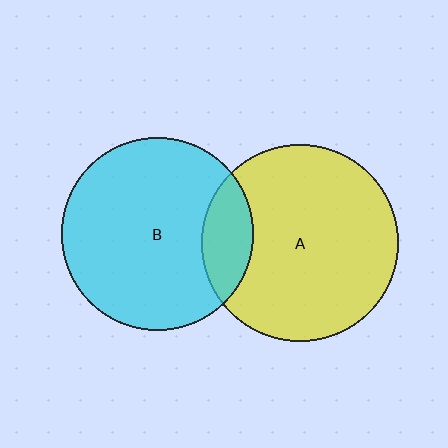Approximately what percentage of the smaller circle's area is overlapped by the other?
Approximately 15%.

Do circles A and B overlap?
Yes.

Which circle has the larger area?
Circle A (yellow).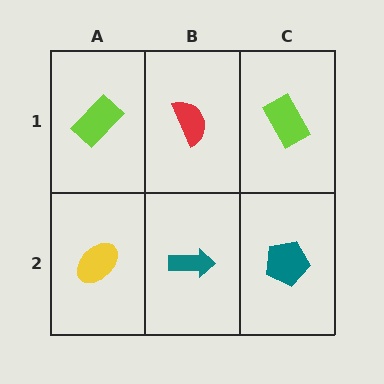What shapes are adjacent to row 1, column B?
A teal arrow (row 2, column B), a lime rectangle (row 1, column A), a lime rectangle (row 1, column C).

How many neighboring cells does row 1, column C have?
2.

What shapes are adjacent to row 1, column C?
A teal pentagon (row 2, column C), a red semicircle (row 1, column B).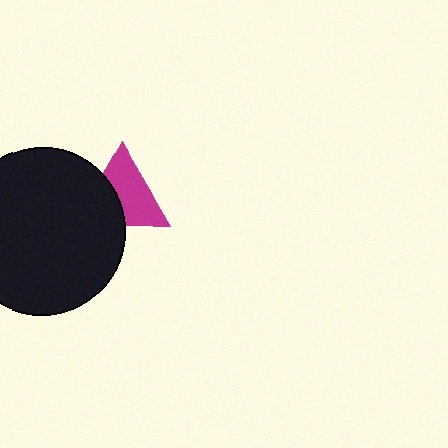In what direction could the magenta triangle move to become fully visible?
The magenta triangle could move right. That would shift it out from behind the black circle entirely.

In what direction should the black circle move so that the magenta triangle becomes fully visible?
The black circle should move left. That is the shortest direction to clear the overlap and leave the magenta triangle fully visible.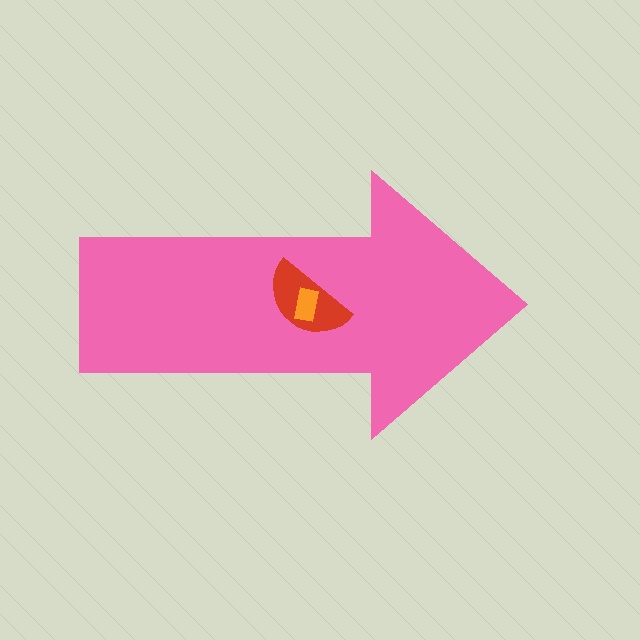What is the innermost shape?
The orange rectangle.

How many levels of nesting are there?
3.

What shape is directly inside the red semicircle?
The orange rectangle.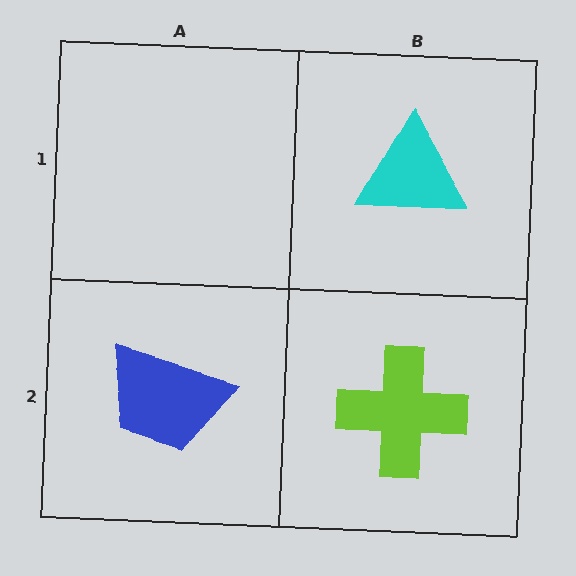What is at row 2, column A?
A blue trapezoid.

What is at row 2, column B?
A lime cross.